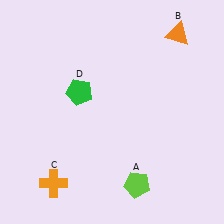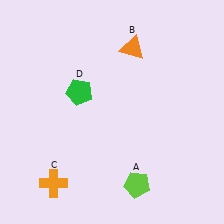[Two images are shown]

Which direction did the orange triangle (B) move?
The orange triangle (B) moved left.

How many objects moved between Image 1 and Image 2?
1 object moved between the two images.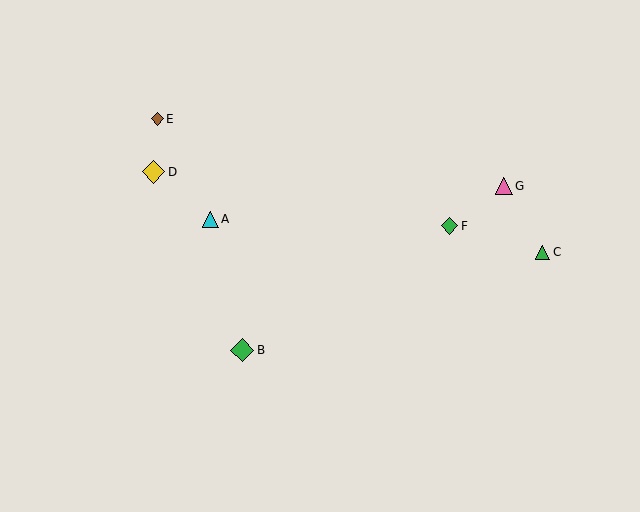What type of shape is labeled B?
Shape B is a green diamond.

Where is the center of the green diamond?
The center of the green diamond is at (242, 350).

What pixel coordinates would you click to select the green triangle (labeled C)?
Click at (543, 252) to select the green triangle C.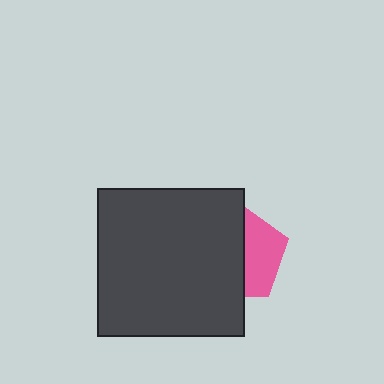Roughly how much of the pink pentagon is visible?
A small part of it is visible (roughly 40%).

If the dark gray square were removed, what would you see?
You would see the complete pink pentagon.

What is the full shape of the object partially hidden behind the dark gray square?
The partially hidden object is a pink pentagon.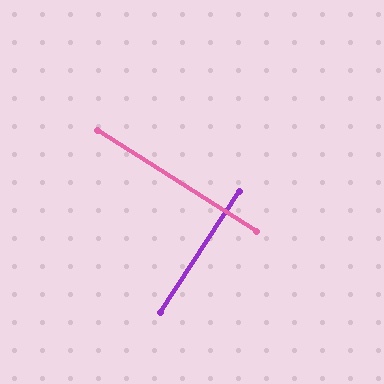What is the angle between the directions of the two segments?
Approximately 89 degrees.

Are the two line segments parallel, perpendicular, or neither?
Perpendicular — they meet at approximately 89°.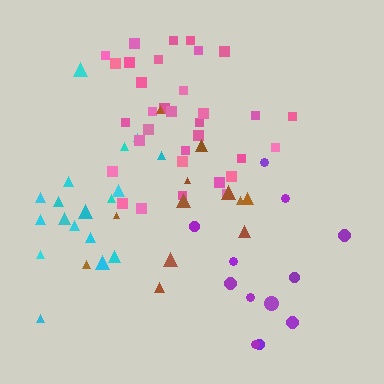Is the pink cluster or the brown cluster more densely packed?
Pink.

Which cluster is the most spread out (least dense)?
Purple.